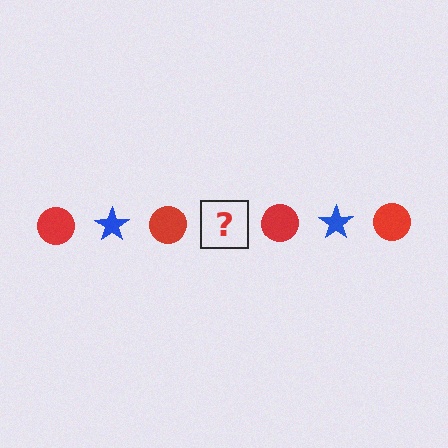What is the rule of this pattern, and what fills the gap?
The rule is that the pattern alternates between red circle and blue star. The gap should be filled with a blue star.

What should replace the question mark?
The question mark should be replaced with a blue star.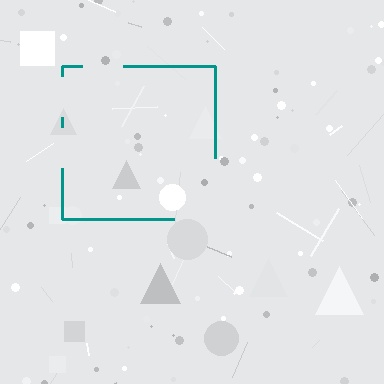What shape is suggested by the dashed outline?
The dashed outline suggests a square.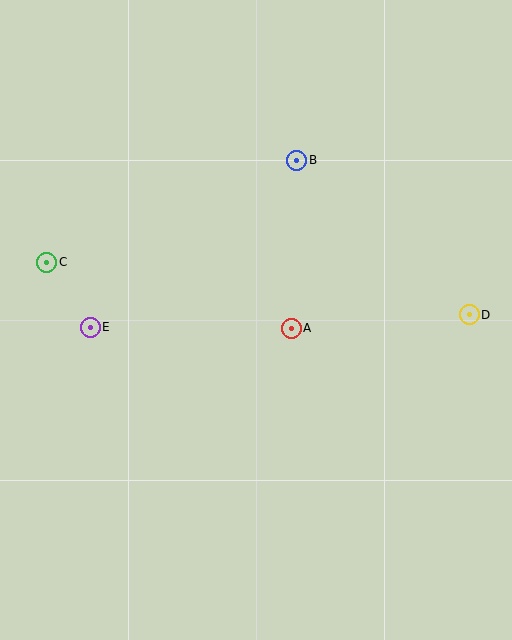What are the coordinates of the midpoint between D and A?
The midpoint between D and A is at (380, 321).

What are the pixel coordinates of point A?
Point A is at (291, 328).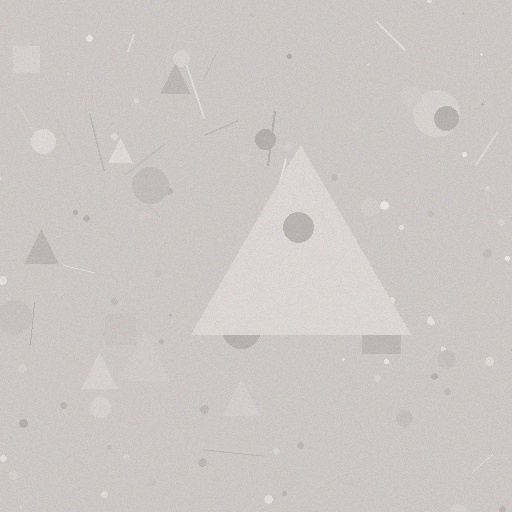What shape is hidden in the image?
A triangle is hidden in the image.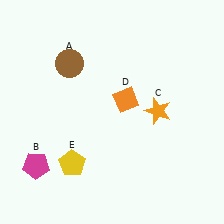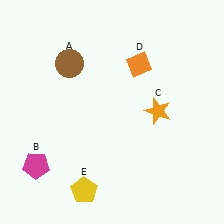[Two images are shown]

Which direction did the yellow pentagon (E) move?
The yellow pentagon (E) moved down.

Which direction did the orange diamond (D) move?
The orange diamond (D) moved up.